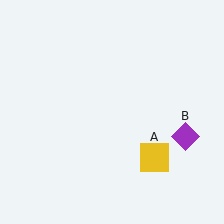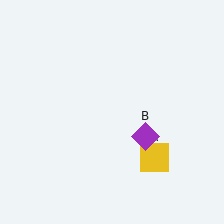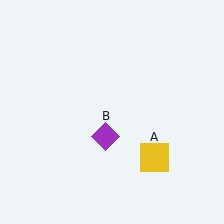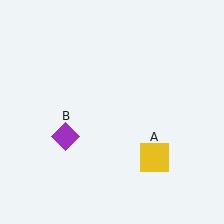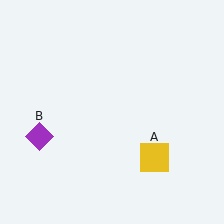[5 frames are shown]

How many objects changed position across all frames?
1 object changed position: purple diamond (object B).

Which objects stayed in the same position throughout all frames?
Yellow square (object A) remained stationary.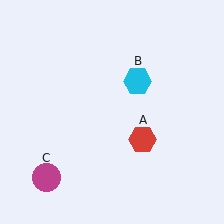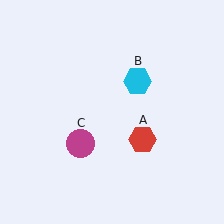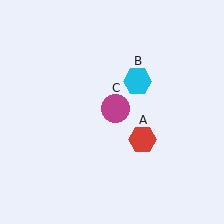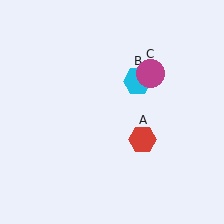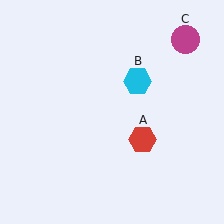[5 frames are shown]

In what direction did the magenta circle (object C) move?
The magenta circle (object C) moved up and to the right.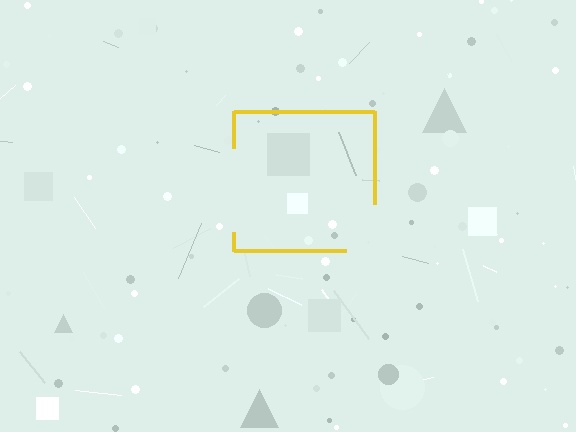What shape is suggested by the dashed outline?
The dashed outline suggests a square.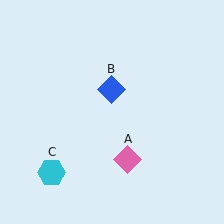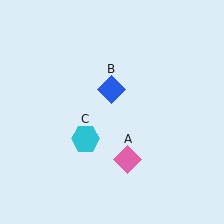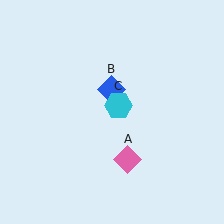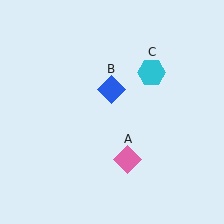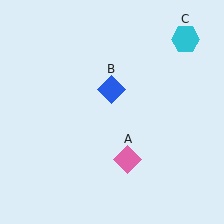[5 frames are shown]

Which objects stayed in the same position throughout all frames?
Pink diamond (object A) and blue diamond (object B) remained stationary.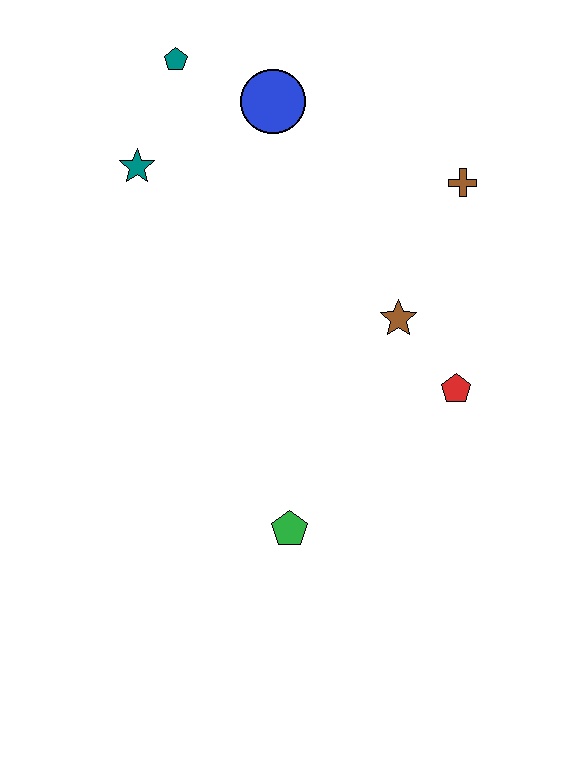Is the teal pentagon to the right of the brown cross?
No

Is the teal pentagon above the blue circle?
Yes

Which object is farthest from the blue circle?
The green pentagon is farthest from the blue circle.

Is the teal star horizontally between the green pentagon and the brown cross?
No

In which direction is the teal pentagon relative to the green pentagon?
The teal pentagon is above the green pentagon.